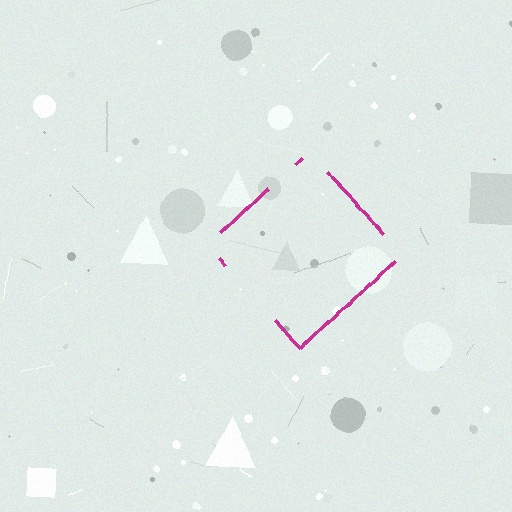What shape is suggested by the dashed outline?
The dashed outline suggests a diamond.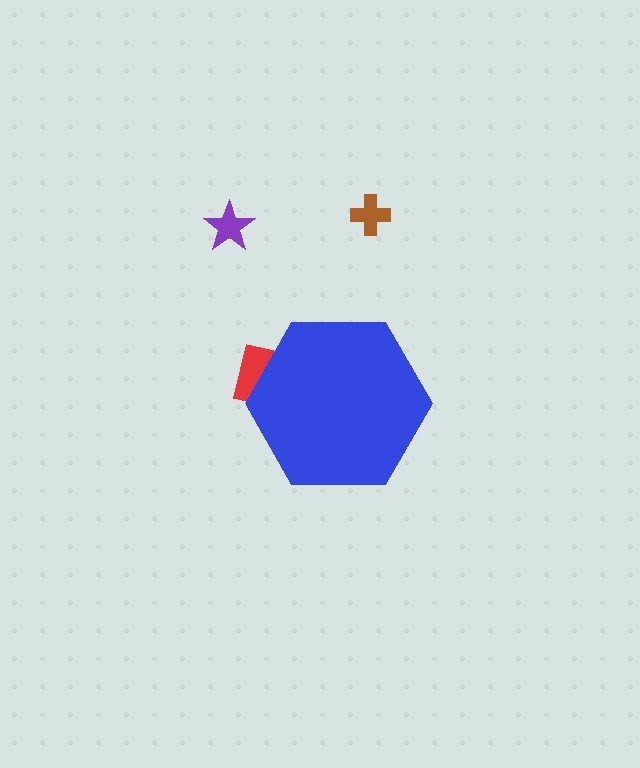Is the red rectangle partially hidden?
Yes, the red rectangle is partially hidden behind the blue hexagon.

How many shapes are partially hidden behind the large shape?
1 shape is partially hidden.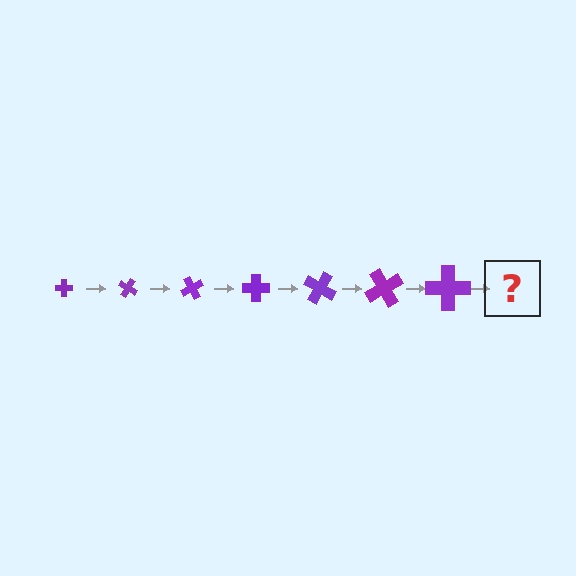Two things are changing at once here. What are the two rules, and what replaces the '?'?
The two rules are that the cross grows larger each step and it rotates 30 degrees each step. The '?' should be a cross, larger than the previous one and rotated 210 degrees from the start.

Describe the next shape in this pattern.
It should be a cross, larger than the previous one and rotated 210 degrees from the start.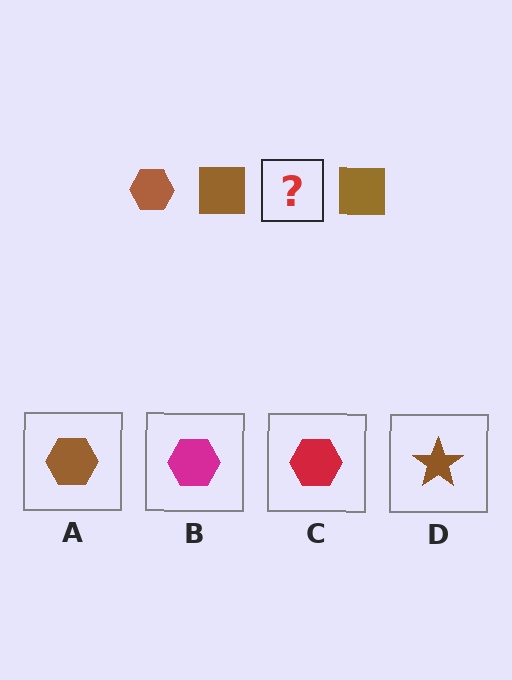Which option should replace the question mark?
Option A.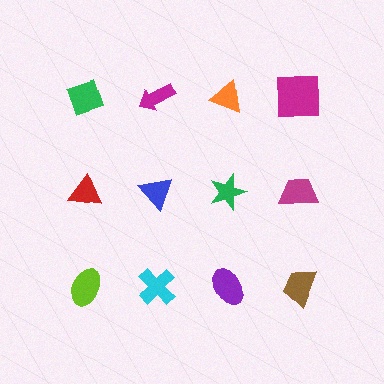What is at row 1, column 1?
A green diamond.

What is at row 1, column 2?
A magenta arrow.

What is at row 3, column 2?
A cyan cross.